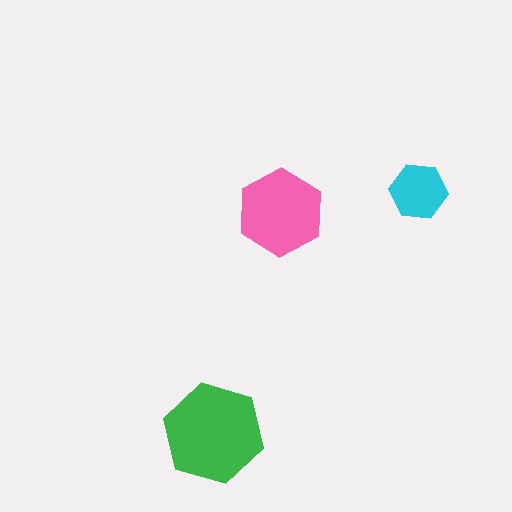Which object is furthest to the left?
The green hexagon is leftmost.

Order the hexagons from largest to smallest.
the green one, the pink one, the cyan one.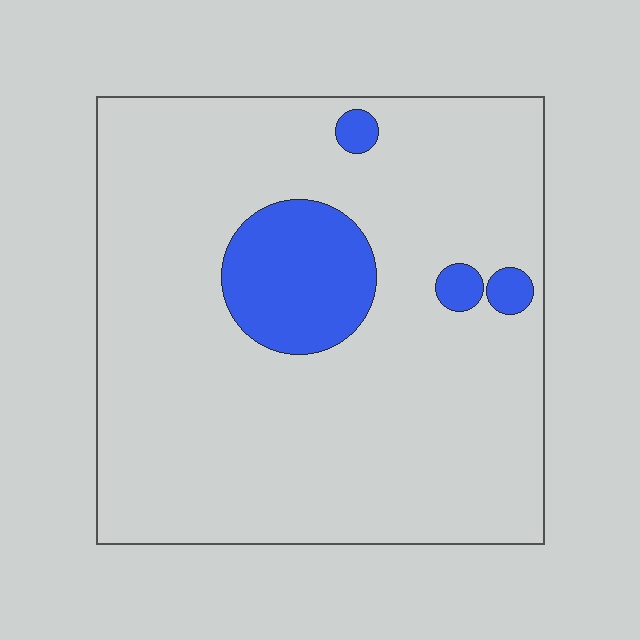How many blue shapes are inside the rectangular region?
4.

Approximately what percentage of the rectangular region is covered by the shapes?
Approximately 10%.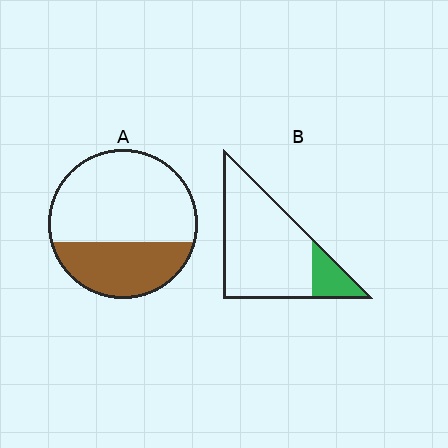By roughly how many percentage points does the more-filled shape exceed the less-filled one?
By roughly 20 percentage points (A over B).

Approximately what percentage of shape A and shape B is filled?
A is approximately 35% and B is approximately 15%.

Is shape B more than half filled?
No.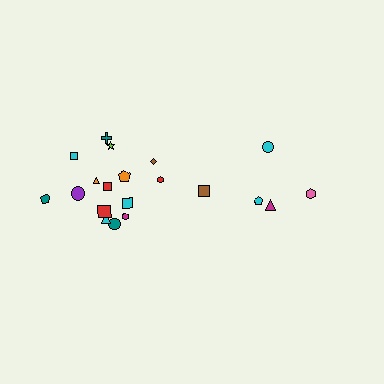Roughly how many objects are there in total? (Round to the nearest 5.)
Roughly 20 objects in total.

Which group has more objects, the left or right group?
The left group.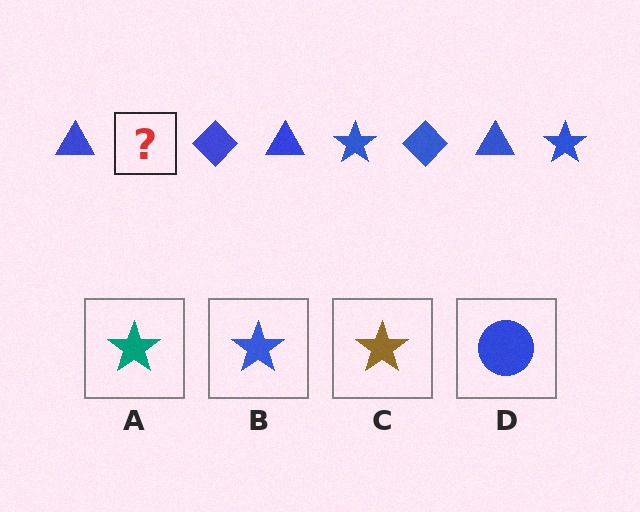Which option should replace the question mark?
Option B.